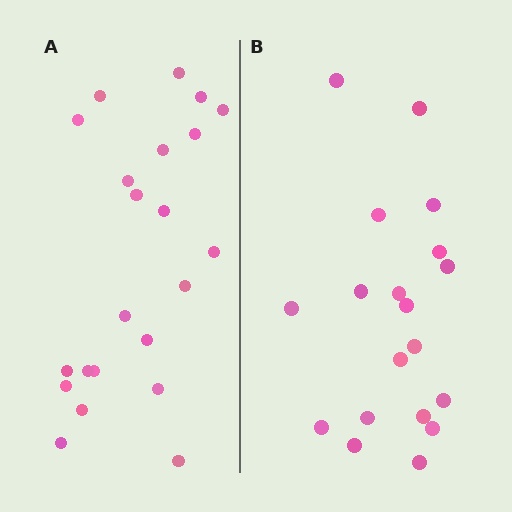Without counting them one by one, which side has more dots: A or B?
Region A (the left region) has more dots.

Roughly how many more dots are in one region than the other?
Region A has just a few more — roughly 2 or 3 more dots than region B.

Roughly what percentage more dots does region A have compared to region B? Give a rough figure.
About 15% more.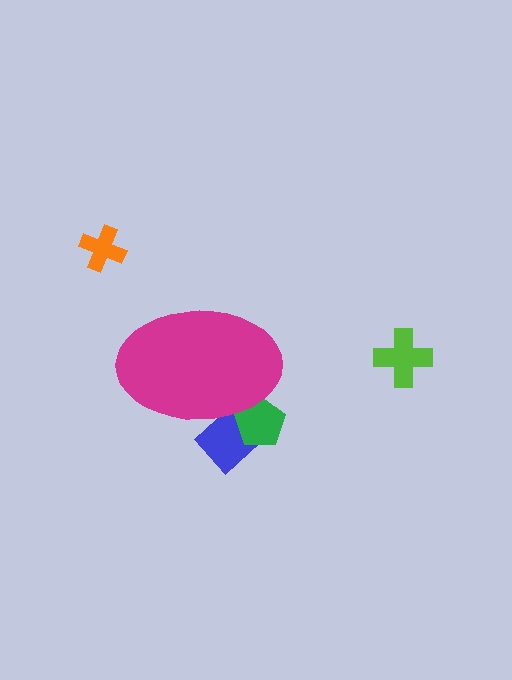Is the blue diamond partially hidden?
Yes, the blue diamond is partially hidden behind the magenta ellipse.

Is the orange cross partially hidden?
No, the orange cross is fully visible.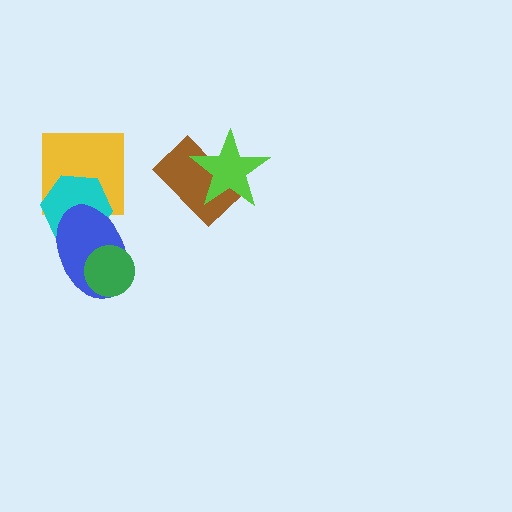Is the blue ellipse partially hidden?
Yes, it is partially covered by another shape.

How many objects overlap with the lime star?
1 object overlaps with the lime star.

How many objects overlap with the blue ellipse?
3 objects overlap with the blue ellipse.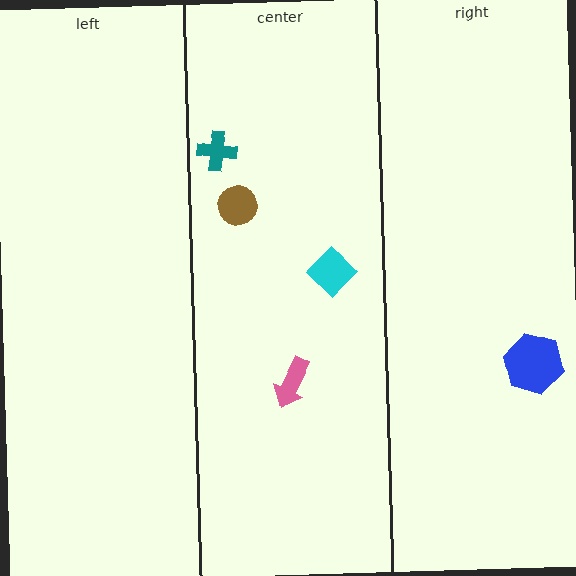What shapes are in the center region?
The teal cross, the brown circle, the pink arrow, the cyan diamond.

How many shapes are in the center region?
4.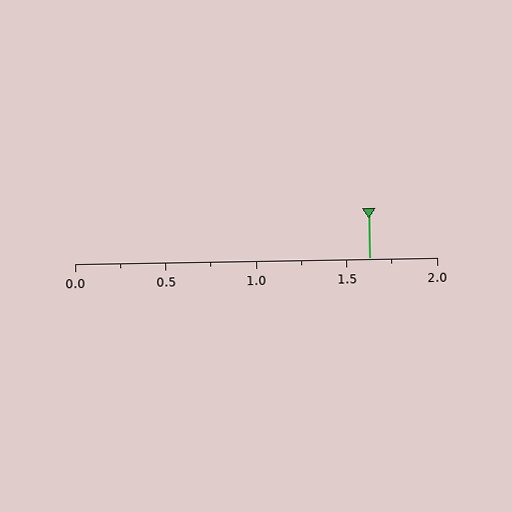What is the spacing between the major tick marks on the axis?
The major ticks are spaced 0.5 apart.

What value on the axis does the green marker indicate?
The marker indicates approximately 1.62.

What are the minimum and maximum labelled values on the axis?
The axis runs from 0.0 to 2.0.